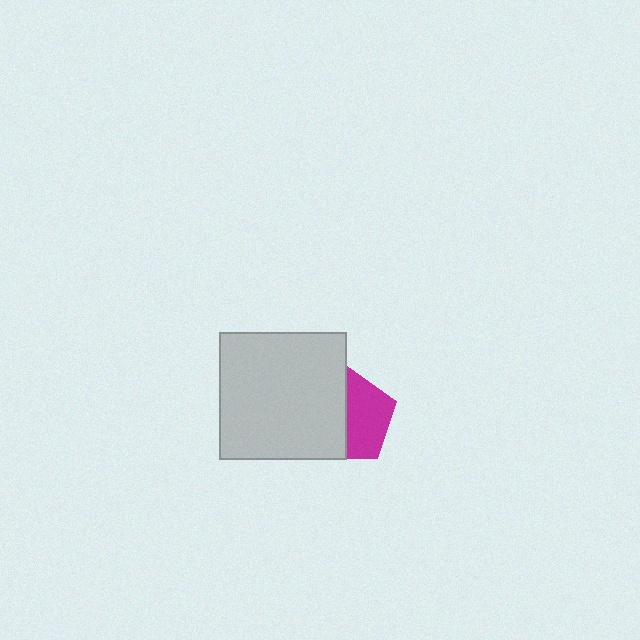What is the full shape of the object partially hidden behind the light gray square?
The partially hidden object is a magenta pentagon.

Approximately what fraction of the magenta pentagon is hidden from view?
Roughly 50% of the magenta pentagon is hidden behind the light gray square.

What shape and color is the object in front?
The object in front is a light gray square.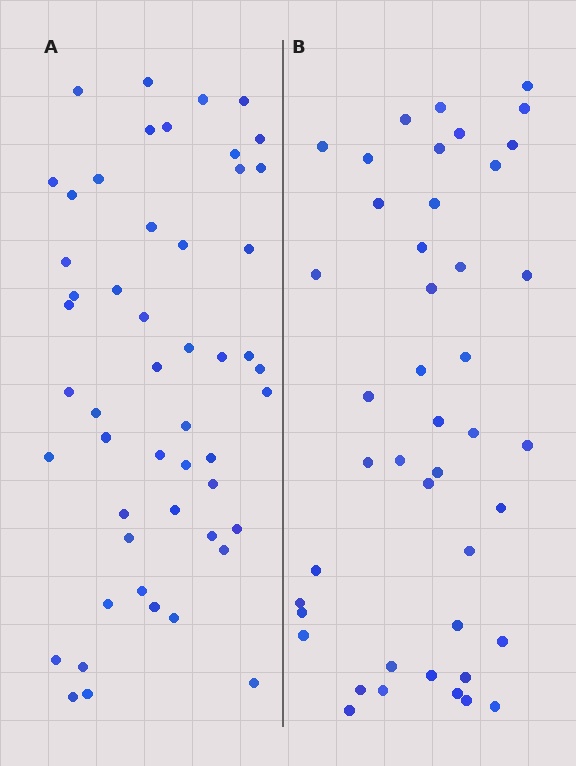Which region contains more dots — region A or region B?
Region A (the left region) has more dots.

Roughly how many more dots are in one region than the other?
Region A has roughly 8 or so more dots than region B.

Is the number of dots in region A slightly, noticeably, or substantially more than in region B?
Region A has only slightly more — the two regions are fairly close. The ratio is roughly 1.2 to 1.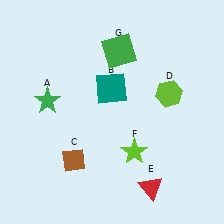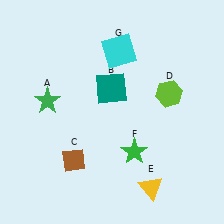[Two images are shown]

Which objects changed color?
E changed from red to yellow. F changed from lime to green. G changed from green to cyan.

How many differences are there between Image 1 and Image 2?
There are 3 differences between the two images.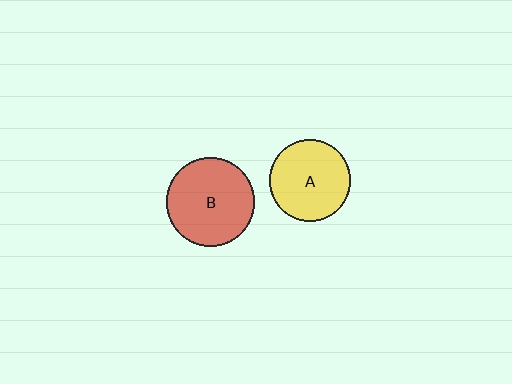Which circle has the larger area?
Circle B (red).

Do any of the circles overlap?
No, none of the circles overlap.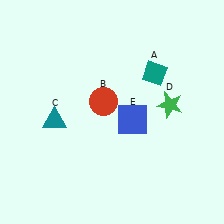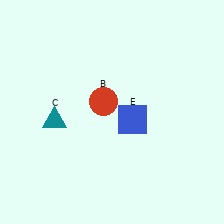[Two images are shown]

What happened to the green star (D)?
The green star (D) was removed in Image 2. It was in the top-right area of Image 1.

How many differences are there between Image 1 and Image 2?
There are 2 differences between the two images.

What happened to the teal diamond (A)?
The teal diamond (A) was removed in Image 2. It was in the top-right area of Image 1.